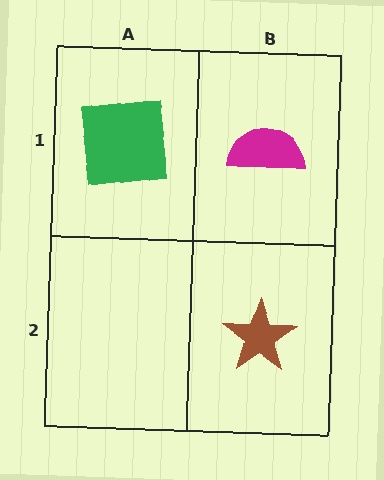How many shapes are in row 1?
2 shapes.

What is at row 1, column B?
A magenta semicircle.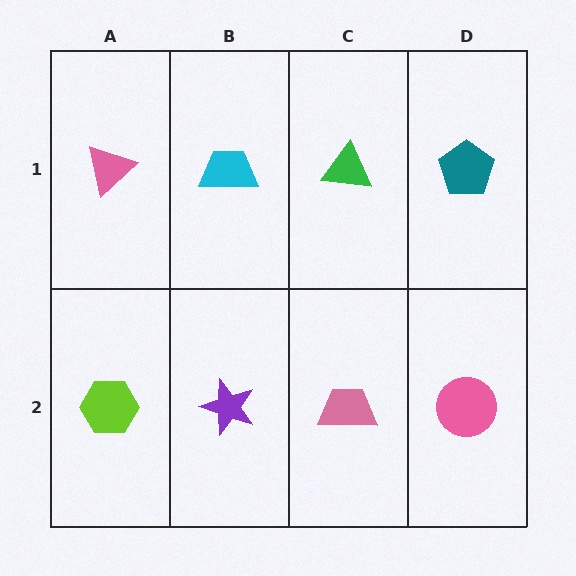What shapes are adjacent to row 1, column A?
A lime hexagon (row 2, column A), a cyan trapezoid (row 1, column B).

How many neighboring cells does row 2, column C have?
3.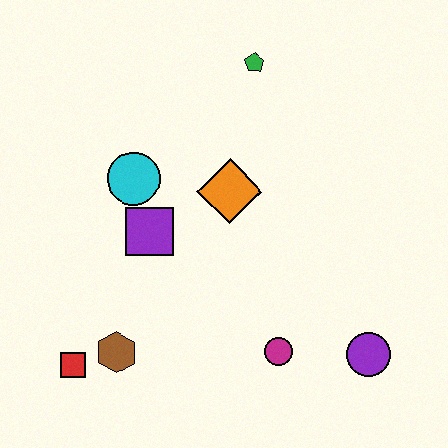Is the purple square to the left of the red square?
No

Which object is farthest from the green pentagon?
The red square is farthest from the green pentagon.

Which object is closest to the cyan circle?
The purple square is closest to the cyan circle.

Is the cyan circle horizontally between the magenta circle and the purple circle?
No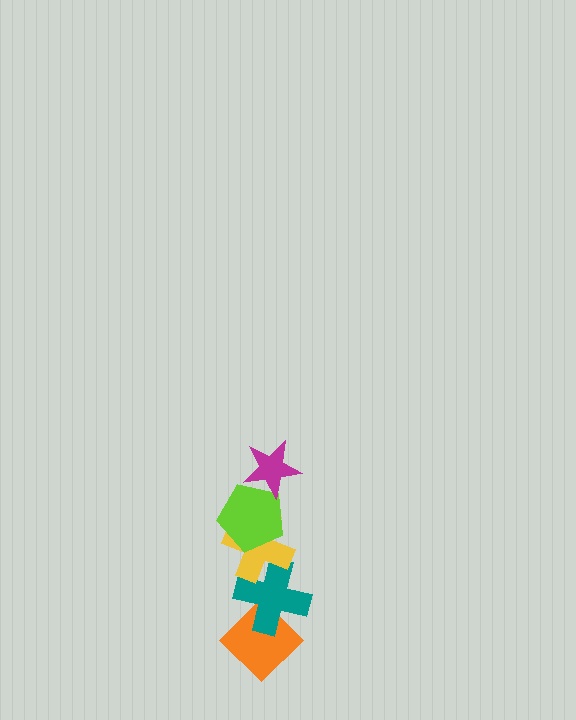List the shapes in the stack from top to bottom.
From top to bottom: the magenta star, the lime pentagon, the yellow cross, the teal cross, the orange diamond.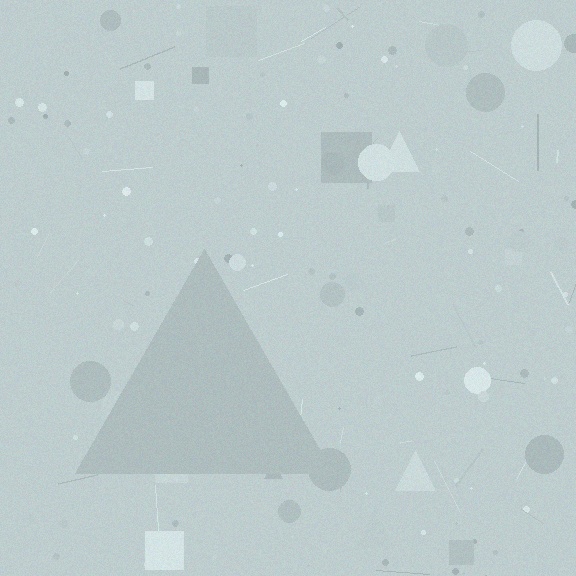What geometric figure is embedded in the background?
A triangle is embedded in the background.